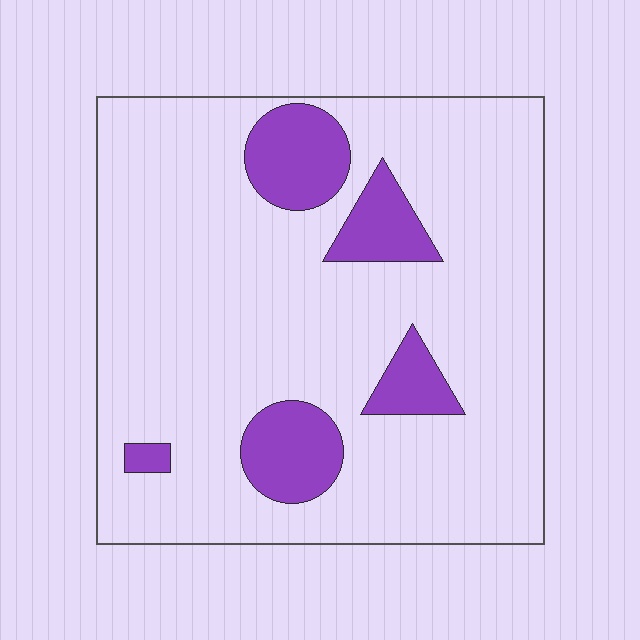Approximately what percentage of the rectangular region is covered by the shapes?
Approximately 15%.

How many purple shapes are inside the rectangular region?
5.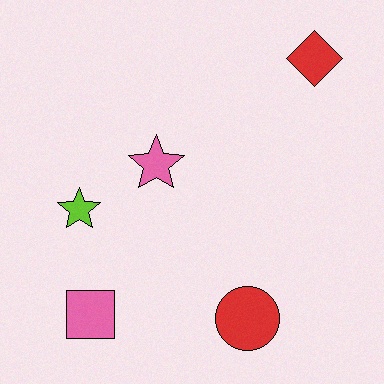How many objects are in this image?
There are 5 objects.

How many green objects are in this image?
There are no green objects.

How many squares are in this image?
There is 1 square.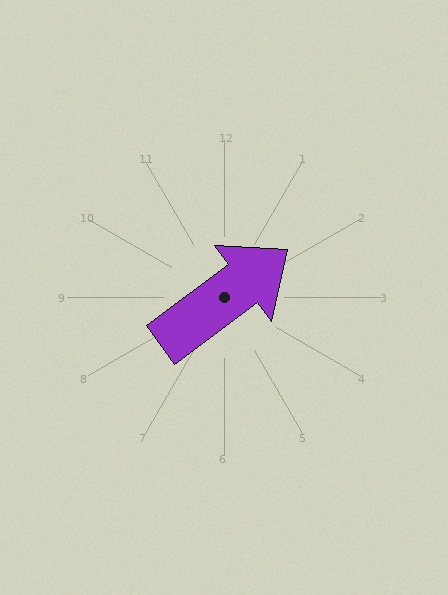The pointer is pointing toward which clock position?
Roughly 2 o'clock.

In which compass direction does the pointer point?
Northeast.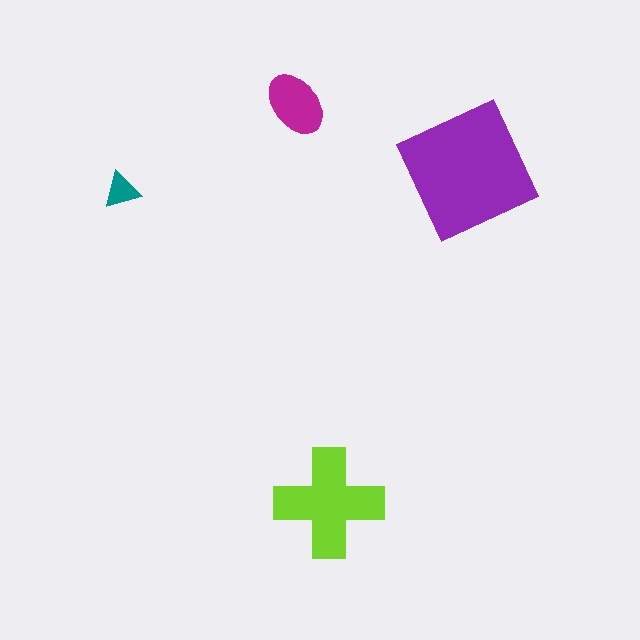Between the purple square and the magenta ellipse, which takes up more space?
The purple square.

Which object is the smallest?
The teal triangle.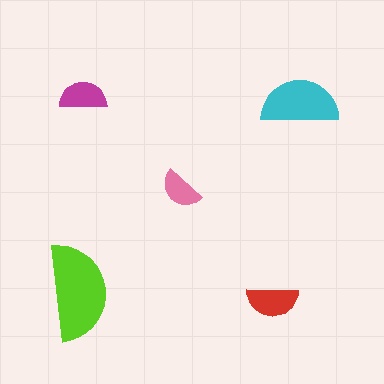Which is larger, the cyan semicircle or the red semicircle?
The cyan one.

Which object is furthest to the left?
The lime semicircle is leftmost.